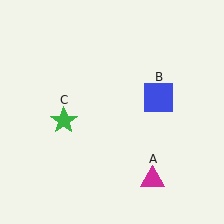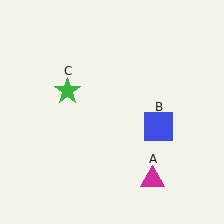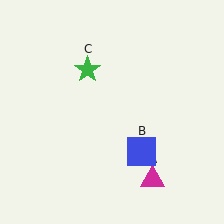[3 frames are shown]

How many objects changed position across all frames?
2 objects changed position: blue square (object B), green star (object C).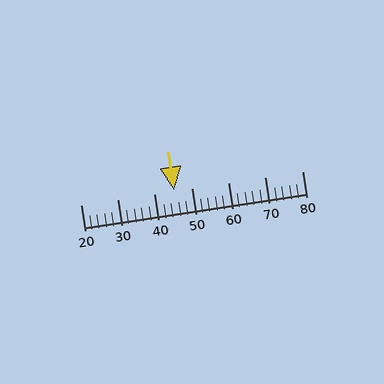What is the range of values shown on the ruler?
The ruler shows values from 20 to 80.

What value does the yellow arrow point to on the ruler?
The yellow arrow points to approximately 45.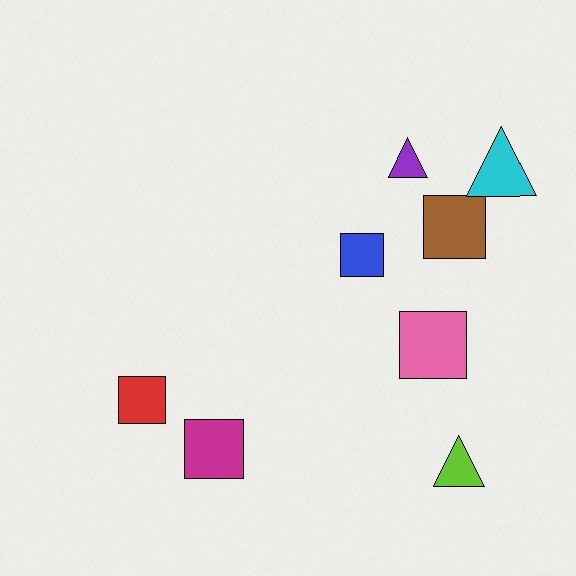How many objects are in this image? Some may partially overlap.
There are 8 objects.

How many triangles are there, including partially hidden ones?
There are 3 triangles.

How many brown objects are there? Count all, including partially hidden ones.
There is 1 brown object.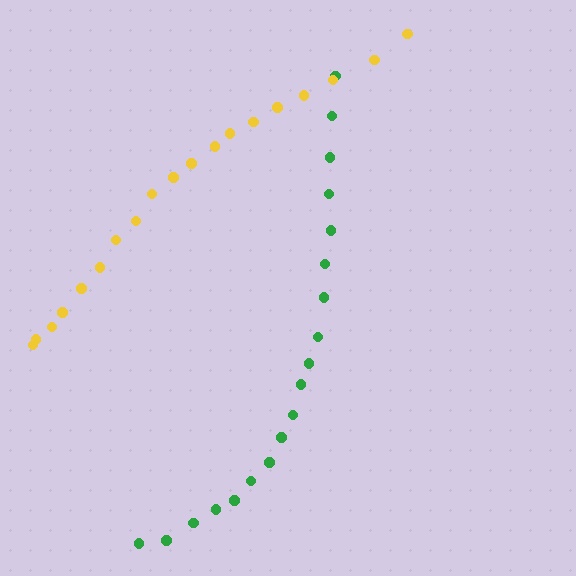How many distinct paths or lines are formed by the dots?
There are 2 distinct paths.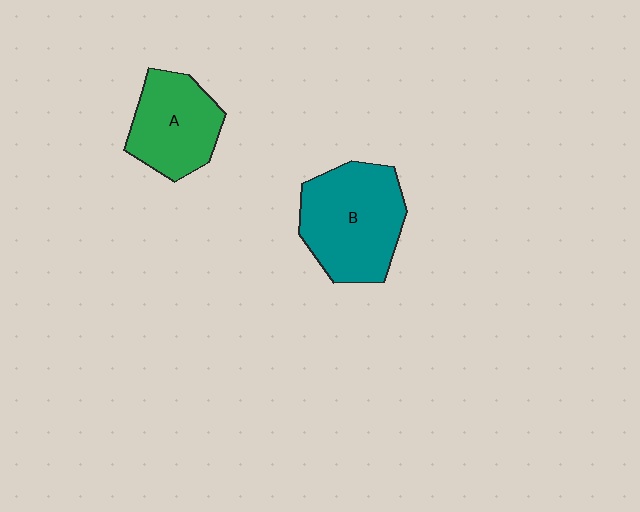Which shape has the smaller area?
Shape A (green).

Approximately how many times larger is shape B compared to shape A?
Approximately 1.3 times.